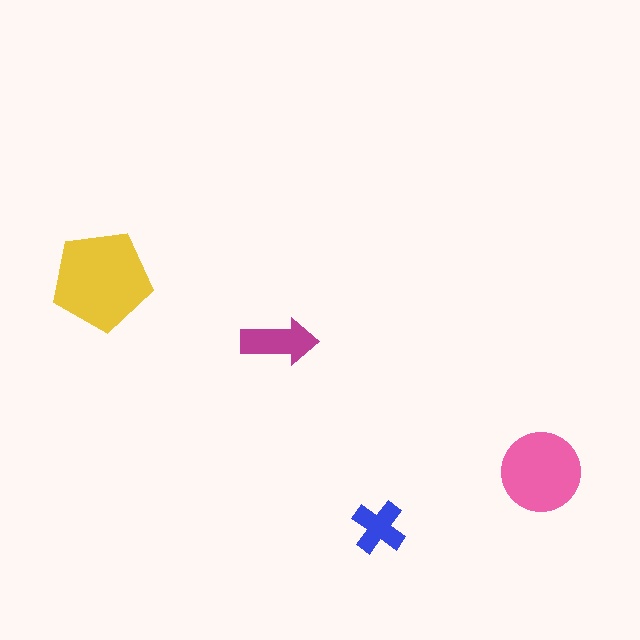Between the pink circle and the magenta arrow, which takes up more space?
The pink circle.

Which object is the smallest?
The blue cross.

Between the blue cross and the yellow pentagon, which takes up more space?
The yellow pentagon.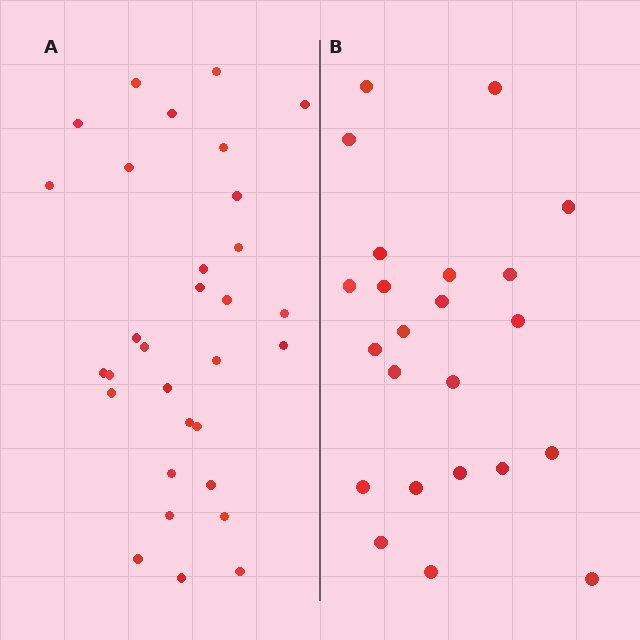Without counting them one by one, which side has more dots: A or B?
Region A (the left region) has more dots.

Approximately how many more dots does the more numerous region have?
Region A has roughly 8 or so more dots than region B.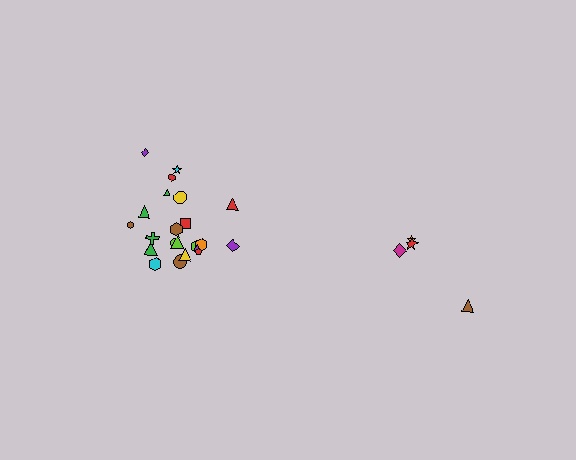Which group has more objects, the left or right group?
The left group.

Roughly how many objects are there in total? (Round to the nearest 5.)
Roughly 25 objects in total.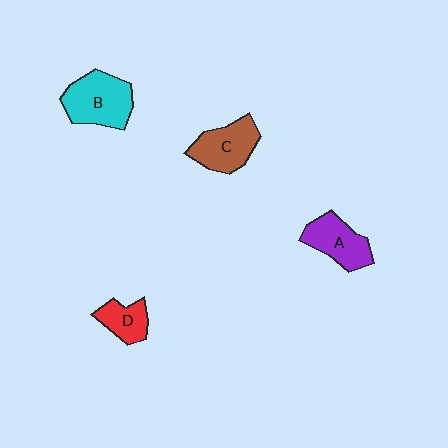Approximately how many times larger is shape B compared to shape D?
Approximately 1.9 times.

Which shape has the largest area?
Shape B (cyan).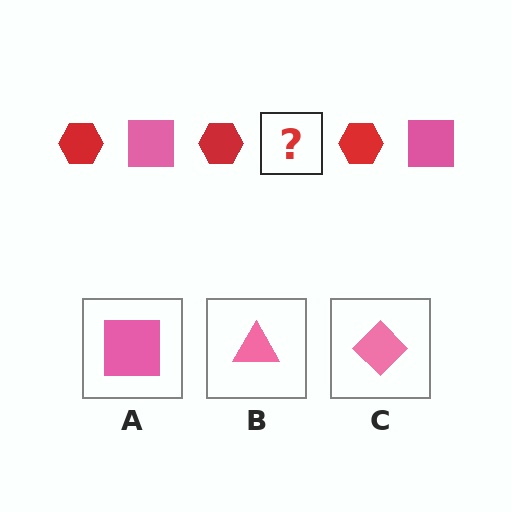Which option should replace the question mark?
Option A.